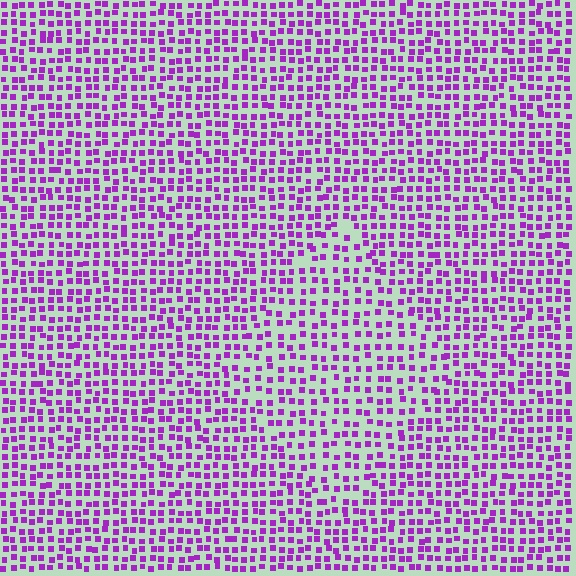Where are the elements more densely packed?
The elements are more densely packed outside the diamond boundary.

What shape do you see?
I see a diamond.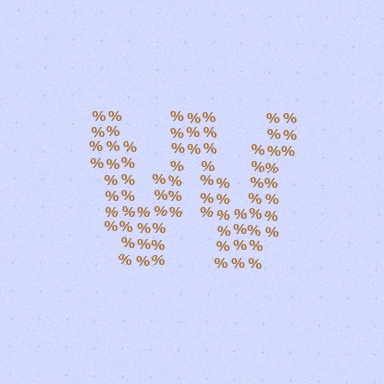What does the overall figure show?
The overall figure shows the letter W.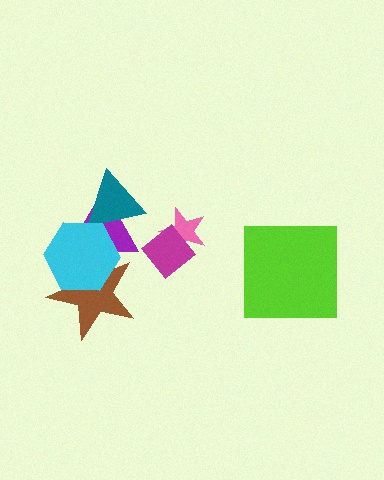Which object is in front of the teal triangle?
The cyan hexagon is in front of the teal triangle.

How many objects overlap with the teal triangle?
2 objects overlap with the teal triangle.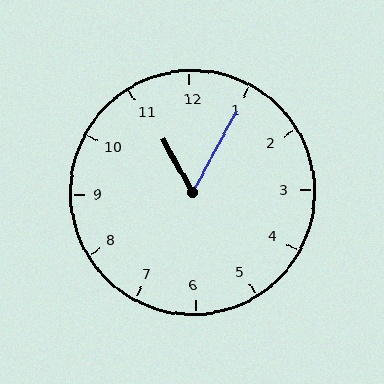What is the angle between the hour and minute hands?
Approximately 58 degrees.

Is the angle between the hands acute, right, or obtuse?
It is acute.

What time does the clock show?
11:05.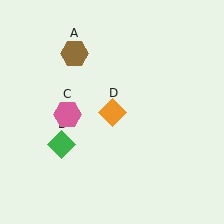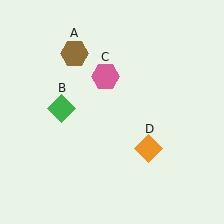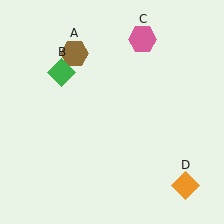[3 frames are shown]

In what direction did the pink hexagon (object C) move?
The pink hexagon (object C) moved up and to the right.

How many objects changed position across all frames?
3 objects changed position: green diamond (object B), pink hexagon (object C), orange diamond (object D).